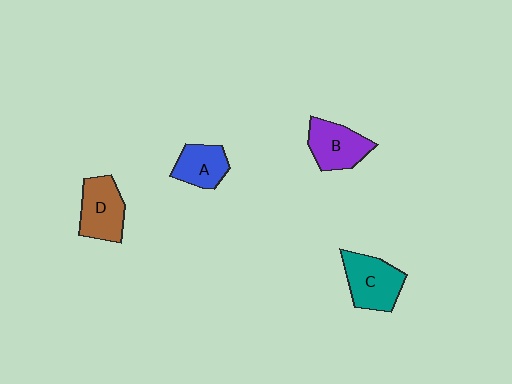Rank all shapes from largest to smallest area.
From largest to smallest: C (teal), D (brown), B (purple), A (blue).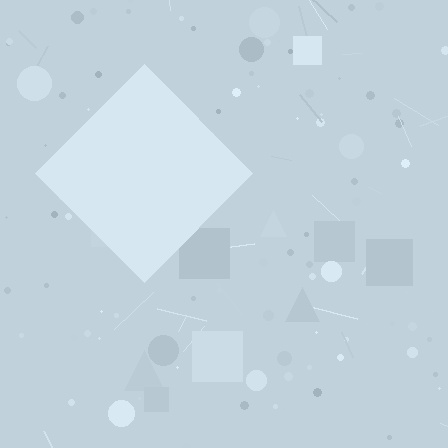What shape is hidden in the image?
A diamond is hidden in the image.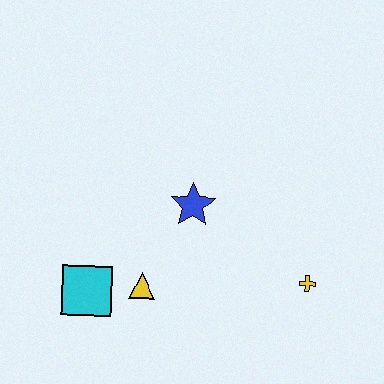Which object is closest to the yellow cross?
The blue star is closest to the yellow cross.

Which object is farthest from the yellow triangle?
The yellow cross is farthest from the yellow triangle.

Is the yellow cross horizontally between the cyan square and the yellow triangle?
No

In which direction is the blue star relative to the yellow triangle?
The blue star is above the yellow triangle.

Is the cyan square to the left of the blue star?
Yes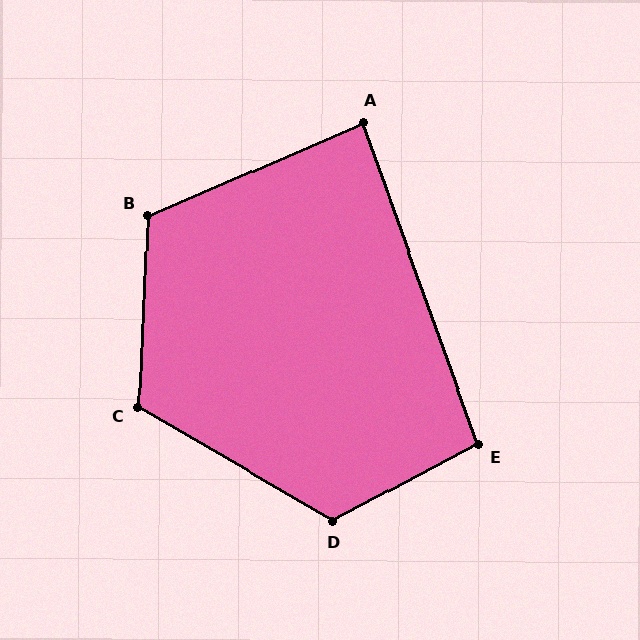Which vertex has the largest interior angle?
D, at approximately 122 degrees.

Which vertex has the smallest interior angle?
A, at approximately 87 degrees.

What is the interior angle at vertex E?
Approximately 98 degrees (obtuse).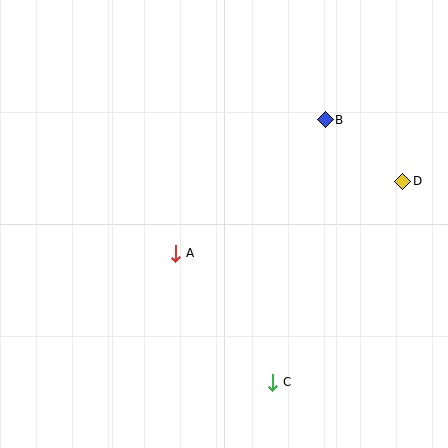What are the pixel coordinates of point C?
Point C is at (273, 382).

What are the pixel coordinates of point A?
Point A is at (176, 253).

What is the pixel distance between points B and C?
The distance between B and C is 268 pixels.